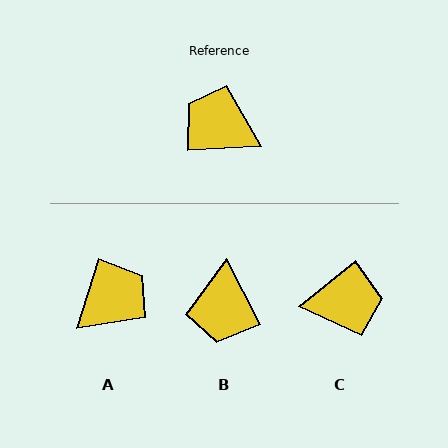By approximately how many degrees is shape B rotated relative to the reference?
Approximately 114 degrees counter-clockwise.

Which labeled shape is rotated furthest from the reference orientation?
C, about 144 degrees away.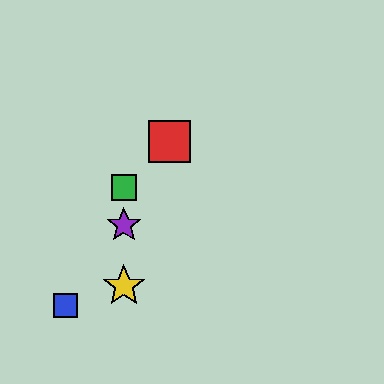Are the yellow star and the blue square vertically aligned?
No, the yellow star is at x≈124 and the blue square is at x≈65.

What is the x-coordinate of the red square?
The red square is at x≈169.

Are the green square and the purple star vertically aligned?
Yes, both are at x≈124.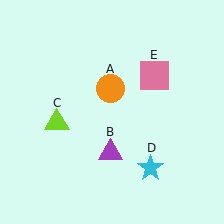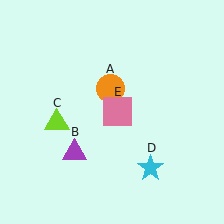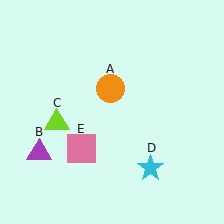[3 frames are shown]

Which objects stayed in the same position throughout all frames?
Orange circle (object A) and lime triangle (object C) and cyan star (object D) remained stationary.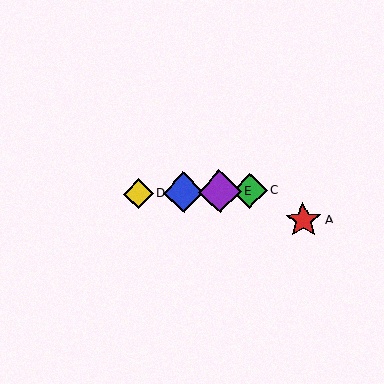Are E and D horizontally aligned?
Yes, both are at y≈191.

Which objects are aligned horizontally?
Objects B, C, D, E are aligned horizontally.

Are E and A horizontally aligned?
No, E is at y≈191 and A is at y≈220.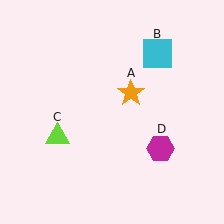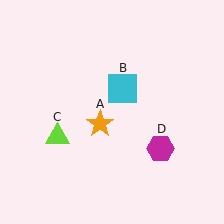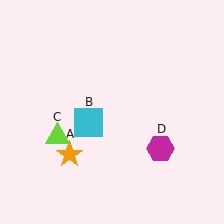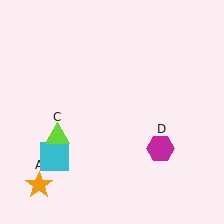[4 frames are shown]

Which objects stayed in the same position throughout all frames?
Lime triangle (object C) and magenta hexagon (object D) remained stationary.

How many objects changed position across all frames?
2 objects changed position: orange star (object A), cyan square (object B).